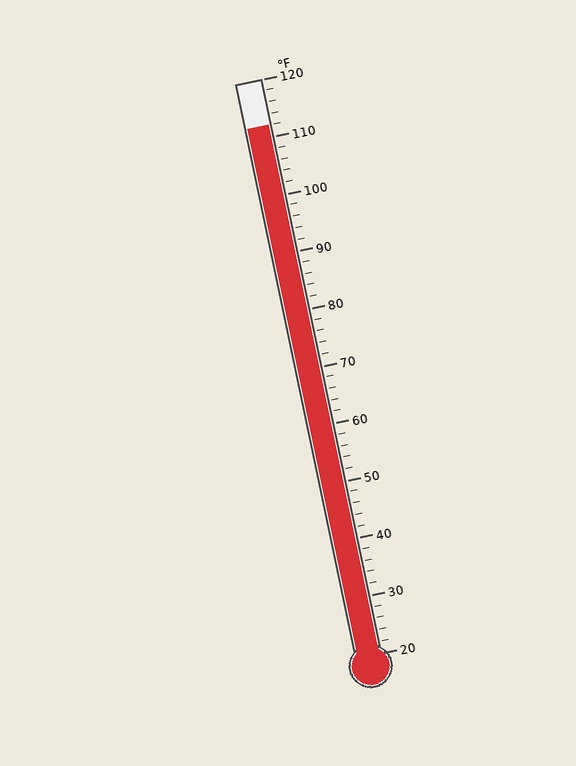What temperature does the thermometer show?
The thermometer shows approximately 112°F.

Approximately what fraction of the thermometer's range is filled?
The thermometer is filled to approximately 90% of its range.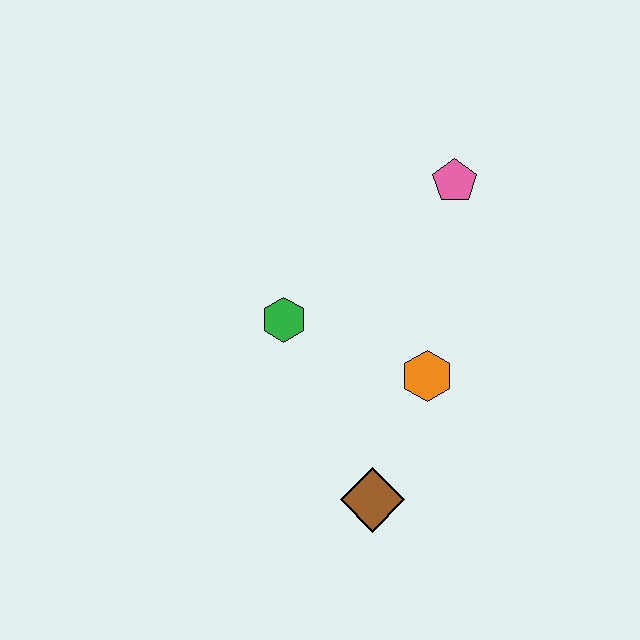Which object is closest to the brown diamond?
The orange hexagon is closest to the brown diamond.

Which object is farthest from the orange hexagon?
The pink pentagon is farthest from the orange hexagon.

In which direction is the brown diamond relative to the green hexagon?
The brown diamond is below the green hexagon.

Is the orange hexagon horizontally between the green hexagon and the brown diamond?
No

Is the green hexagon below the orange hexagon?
No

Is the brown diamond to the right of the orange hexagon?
No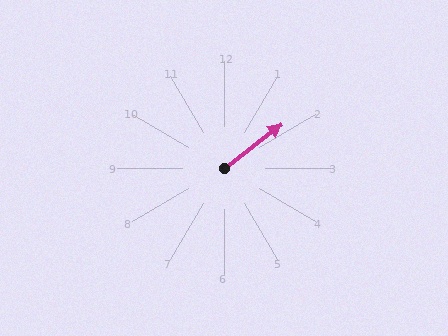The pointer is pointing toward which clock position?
Roughly 2 o'clock.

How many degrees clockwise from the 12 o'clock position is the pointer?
Approximately 53 degrees.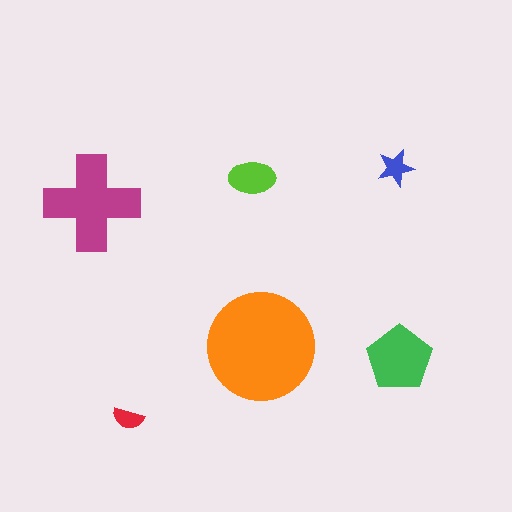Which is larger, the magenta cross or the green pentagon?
The magenta cross.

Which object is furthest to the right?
The green pentagon is rightmost.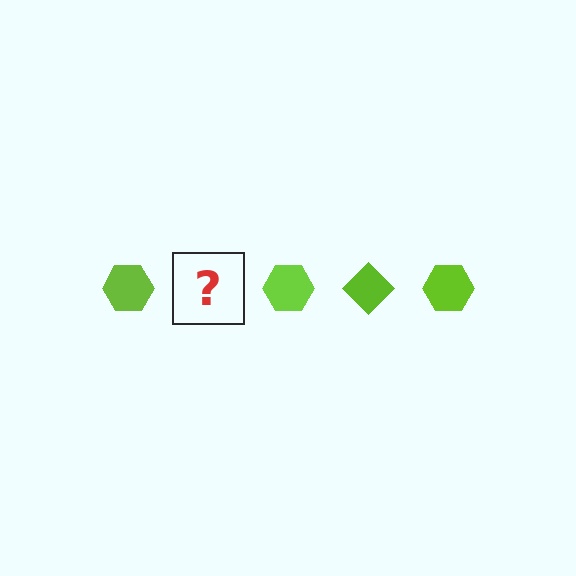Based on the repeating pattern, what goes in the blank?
The blank should be a lime diamond.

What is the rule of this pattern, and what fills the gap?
The rule is that the pattern cycles through hexagon, diamond shapes in lime. The gap should be filled with a lime diamond.